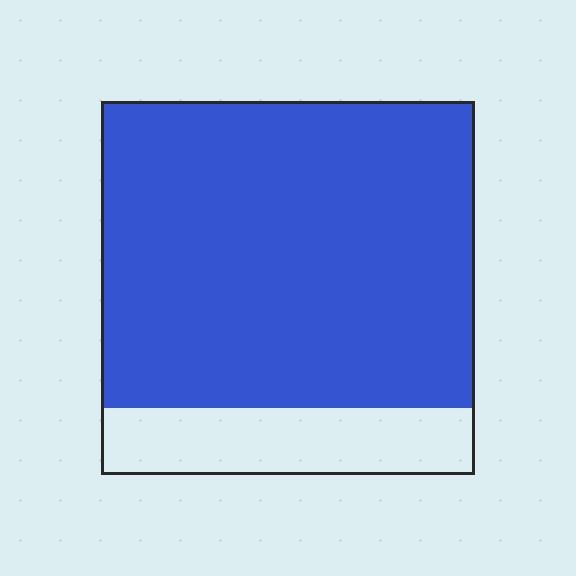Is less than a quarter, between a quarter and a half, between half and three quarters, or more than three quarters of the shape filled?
More than three quarters.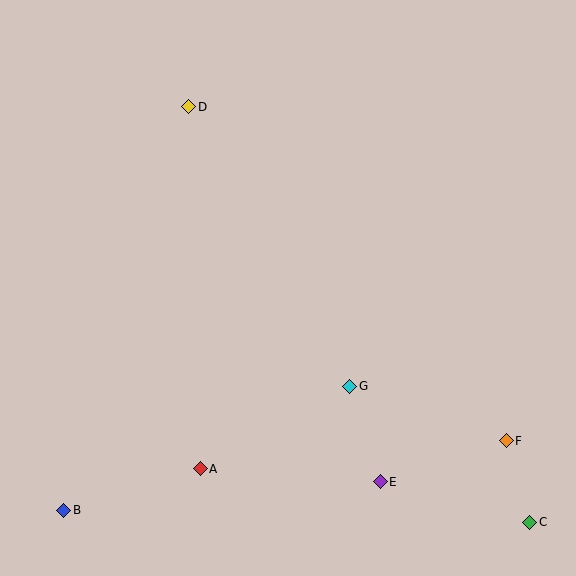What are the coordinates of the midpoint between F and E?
The midpoint between F and E is at (443, 461).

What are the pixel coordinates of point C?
Point C is at (530, 522).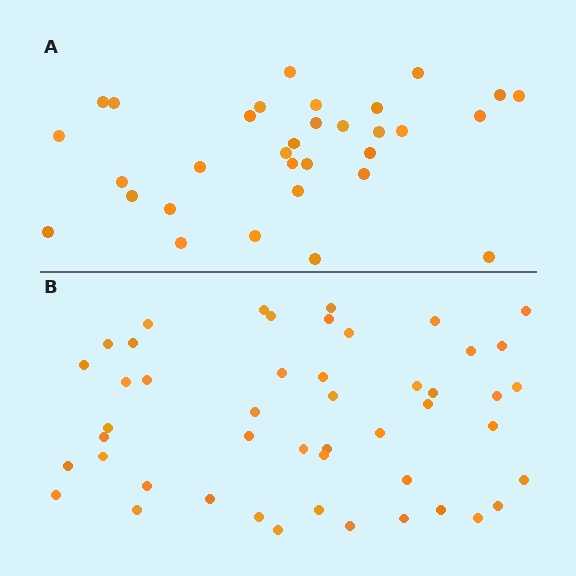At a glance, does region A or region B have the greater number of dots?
Region B (the bottom region) has more dots.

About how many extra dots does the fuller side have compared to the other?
Region B has approximately 15 more dots than region A.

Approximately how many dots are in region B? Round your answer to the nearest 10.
About 50 dots. (The exact count is 48, which rounds to 50.)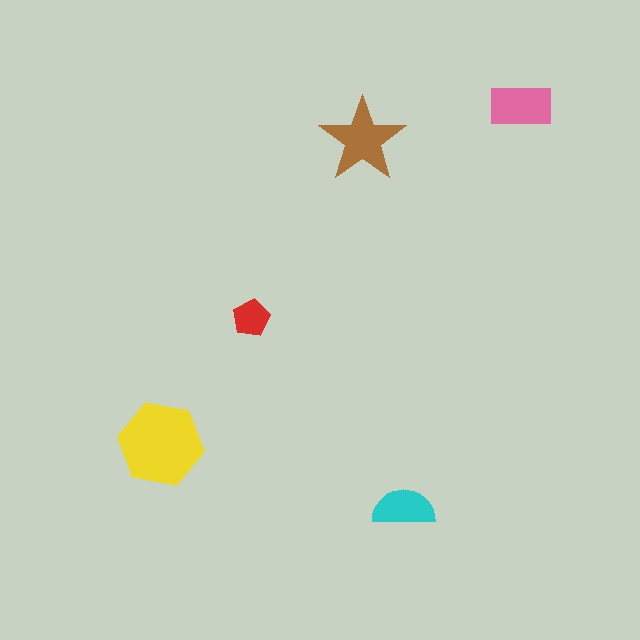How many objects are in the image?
There are 5 objects in the image.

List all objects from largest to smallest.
The yellow hexagon, the brown star, the pink rectangle, the cyan semicircle, the red pentagon.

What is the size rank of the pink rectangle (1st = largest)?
3rd.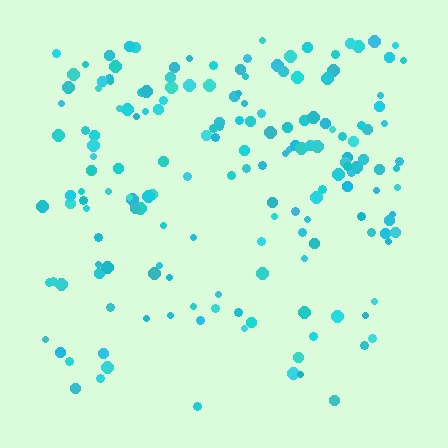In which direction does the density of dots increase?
From bottom to top, with the top side densest.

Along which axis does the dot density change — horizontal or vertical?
Vertical.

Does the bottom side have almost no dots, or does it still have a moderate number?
Still a moderate number, just noticeably fewer than the top.